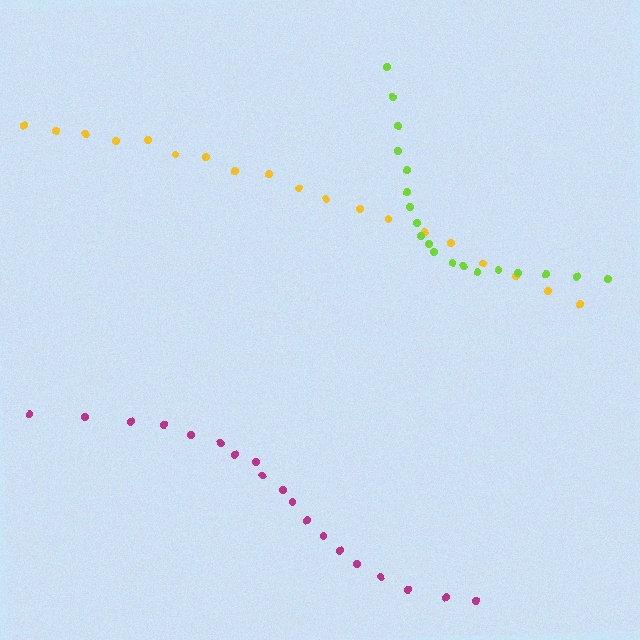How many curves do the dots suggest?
There are 3 distinct paths.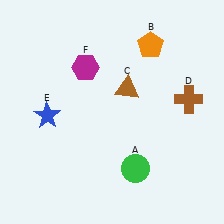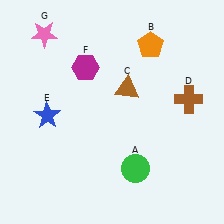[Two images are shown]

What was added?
A pink star (G) was added in Image 2.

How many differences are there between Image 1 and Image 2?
There is 1 difference between the two images.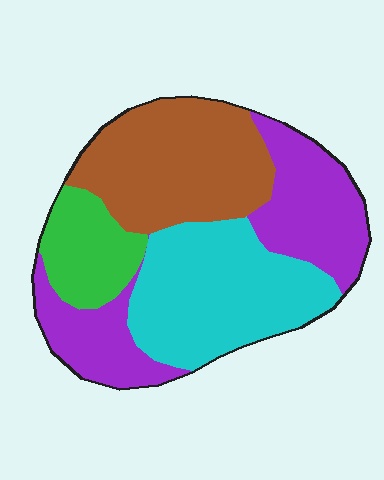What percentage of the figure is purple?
Purple covers 29% of the figure.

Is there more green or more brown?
Brown.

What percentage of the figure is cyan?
Cyan takes up about one third (1/3) of the figure.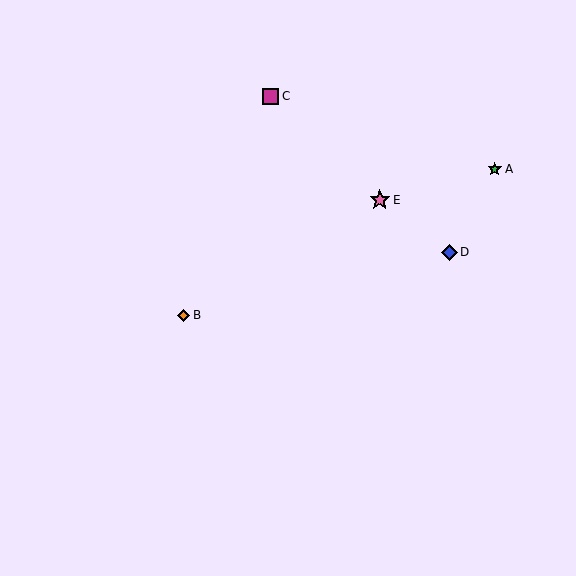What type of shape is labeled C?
Shape C is a magenta square.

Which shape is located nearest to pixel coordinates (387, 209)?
The pink star (labeled E) at (380, 200) is nearest to that location.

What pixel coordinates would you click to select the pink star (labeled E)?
Click at (380, 200) to select the pink star E.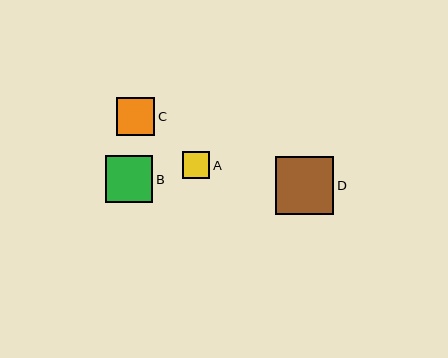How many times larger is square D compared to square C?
Square D is approximately 1.5 times the size of square C.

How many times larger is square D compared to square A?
Square D is approximately 2.2 times the size of square A.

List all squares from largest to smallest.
From largest to smallest: D, B, C, A.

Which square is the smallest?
Square A is the smallest with a size of approximately 27 pixels.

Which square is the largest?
Square D is the largest with a size of approximately 59 pixels.